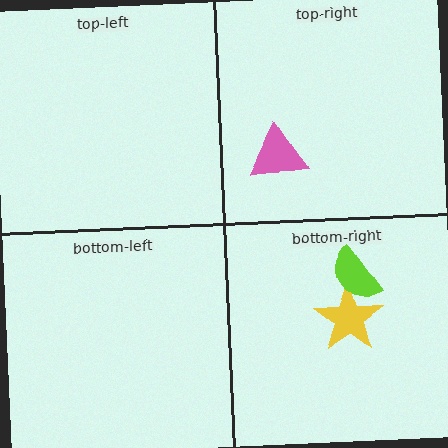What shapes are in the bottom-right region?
The yellow star, the lime semicircle.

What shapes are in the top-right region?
The pink triangle.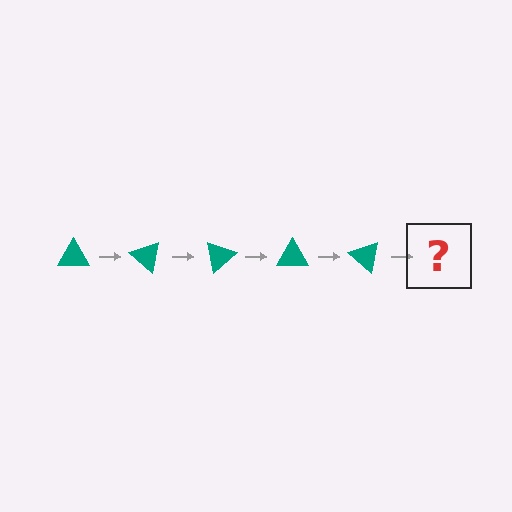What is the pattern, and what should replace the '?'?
The pattern is that the triangle rotates 40 degrees each step. The '?' should be a teal triangle rotated 200 degrees.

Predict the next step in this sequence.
The next step is a teal triangle rotated 200 degrees.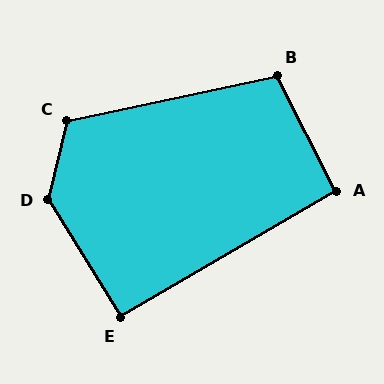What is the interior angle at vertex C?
Approximately 115 degrees (obtuse).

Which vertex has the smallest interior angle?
E, at approximately 91 degrees.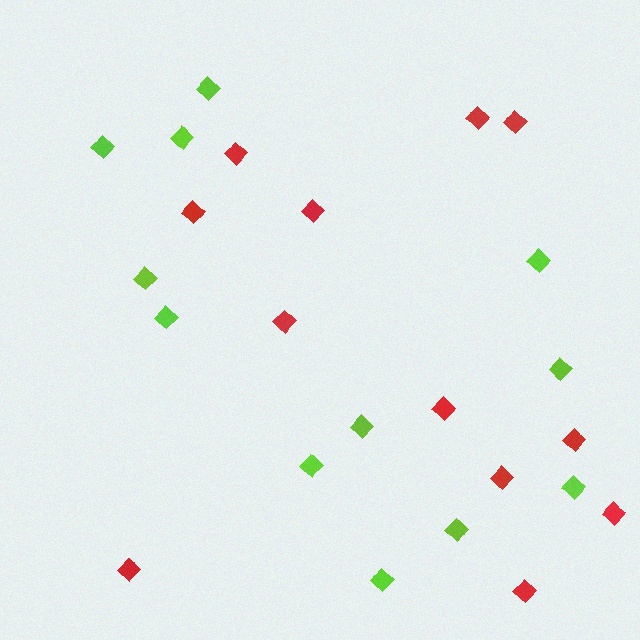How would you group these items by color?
There are 2 groups: one group of red diamonds (12) and one group of lime diamonds (12).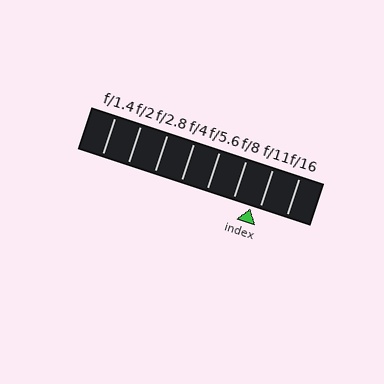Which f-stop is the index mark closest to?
The index mark is closest to f/11.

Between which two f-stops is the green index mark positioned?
The index mark is between f/8 and f/11.